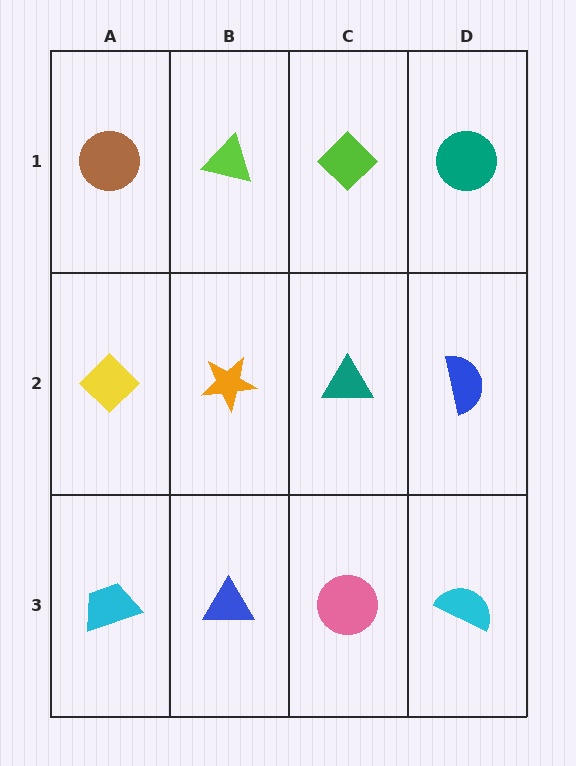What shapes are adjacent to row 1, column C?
A teal triangle (row 2, column C), a lime triangle (row 1, column B), a teal circle (row 1, column D).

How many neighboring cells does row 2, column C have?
4.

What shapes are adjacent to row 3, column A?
A yellow diamond (row 2, column A), a blue triangle (row 3, column B).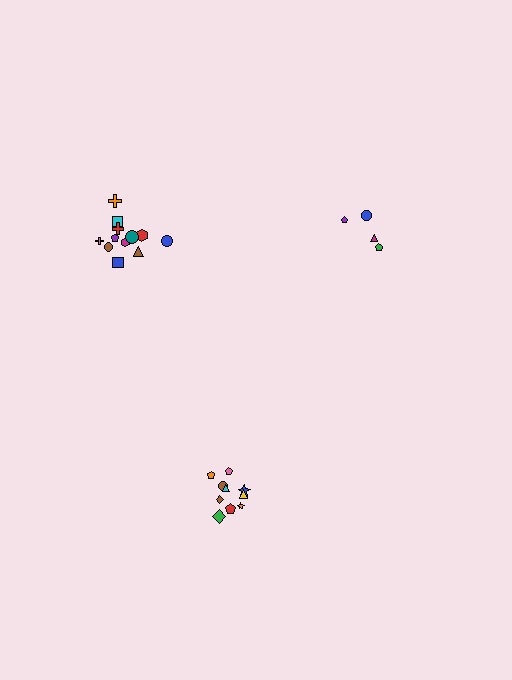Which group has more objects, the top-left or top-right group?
The top-left group.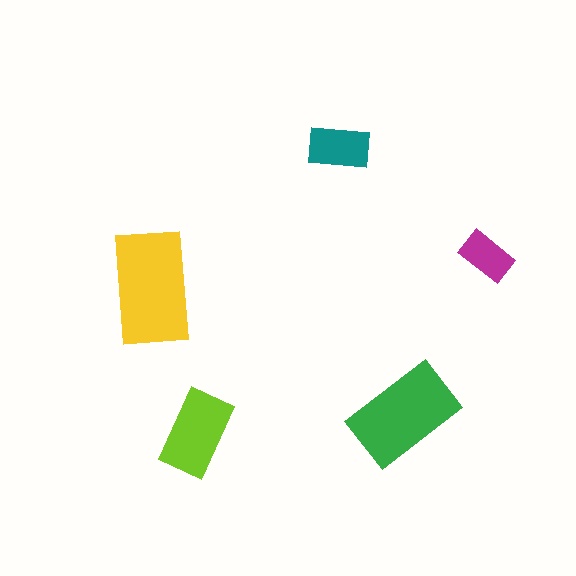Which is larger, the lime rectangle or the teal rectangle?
The lime one.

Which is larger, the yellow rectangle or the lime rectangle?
The yellow one.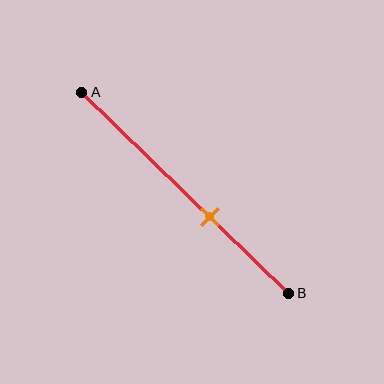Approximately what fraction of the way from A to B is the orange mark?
The orange mark is approximately 60% of the way from A to B.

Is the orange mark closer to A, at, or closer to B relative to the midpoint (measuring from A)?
The orange mark is closer to point B than the midpoint of segment AB.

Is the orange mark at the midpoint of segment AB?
No, the mark is at about 60% from A, not at the 50% midpoint.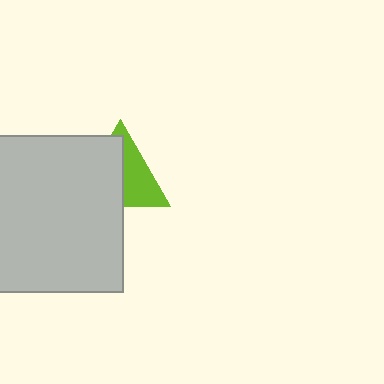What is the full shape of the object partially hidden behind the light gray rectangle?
The partially hidden object is a lime triangle.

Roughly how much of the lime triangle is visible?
About half of it is visible (roughly 47%).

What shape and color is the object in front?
The object in front is a light gray rectangle.